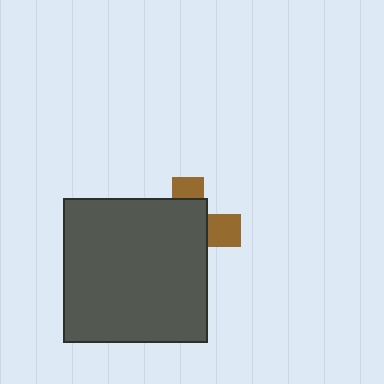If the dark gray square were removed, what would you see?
You would see the complete brown cross.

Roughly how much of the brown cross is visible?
A small part of it is visible (roughly 30%).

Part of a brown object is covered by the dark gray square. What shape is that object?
It is a cross.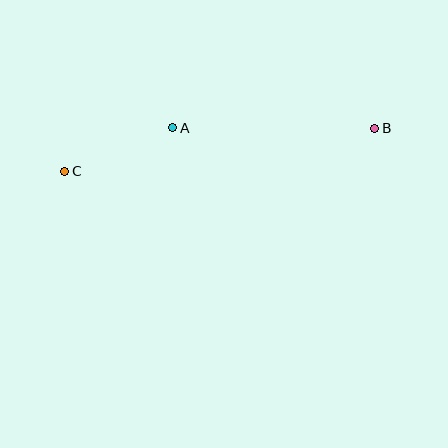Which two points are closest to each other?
Points A and C are closest to each other.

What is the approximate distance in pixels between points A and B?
The distance between A and B is approximately 202 pixels.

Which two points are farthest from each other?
Points B and C are farthest from each other.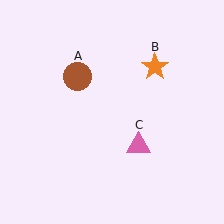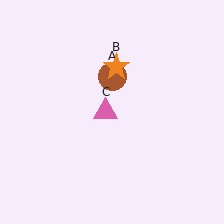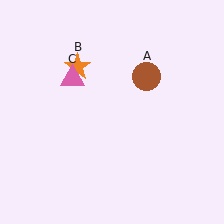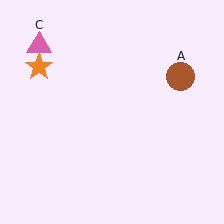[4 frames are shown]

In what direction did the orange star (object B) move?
The orange star (object B) moved left.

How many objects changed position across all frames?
3 objects changed position: brown circle (object A), orange star (object B), pink triangle (object C).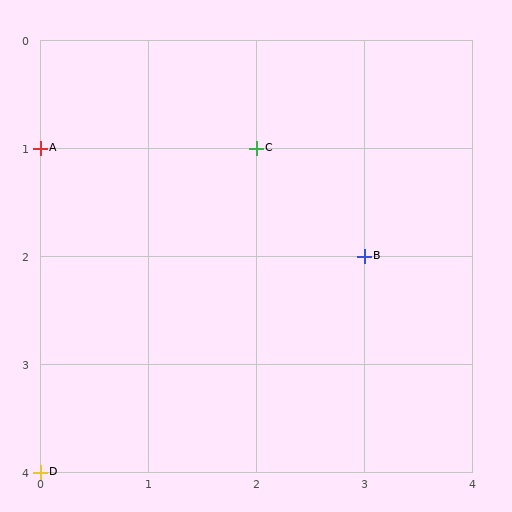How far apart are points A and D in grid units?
Points A and D are 3 rows apart.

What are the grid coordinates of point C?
Point C is at grid coordinates (2, 1).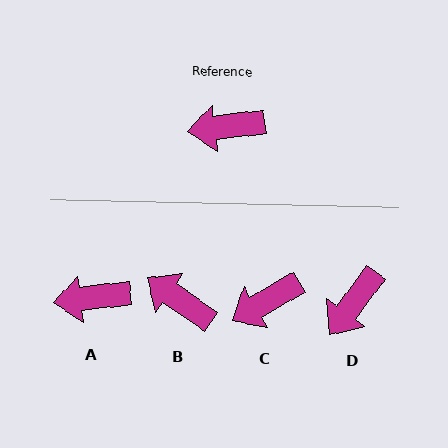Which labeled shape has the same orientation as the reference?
A.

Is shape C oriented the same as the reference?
No, it is off by about 23 degrees.